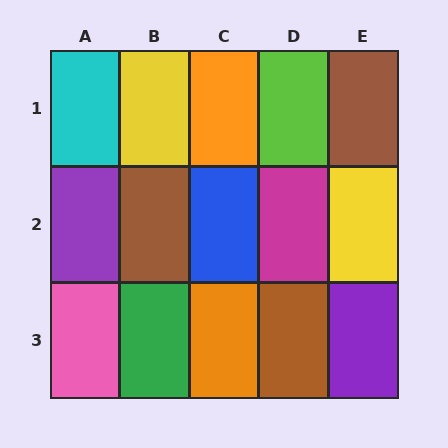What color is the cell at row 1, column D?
Lime.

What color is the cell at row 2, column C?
Blue.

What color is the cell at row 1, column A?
Cyan.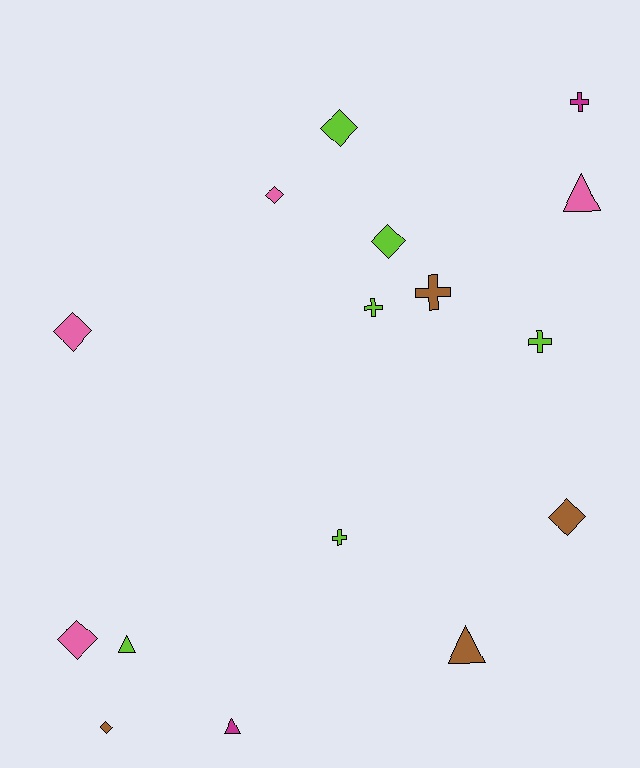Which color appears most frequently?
Lime, with 6 objects.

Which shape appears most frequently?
Diamond, with 7 objects.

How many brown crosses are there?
There is 1 brown cross.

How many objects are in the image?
There are 16 objects.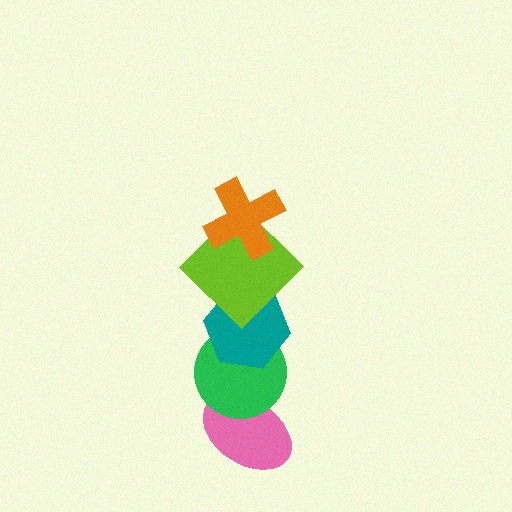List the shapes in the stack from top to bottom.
From top to bottom: the orange cross, the lime diamond, the teal hexagon, the green circle, the pink ellipse.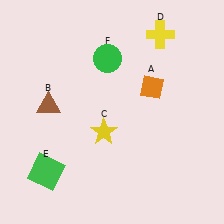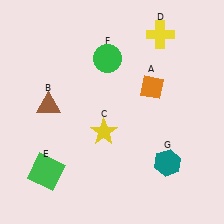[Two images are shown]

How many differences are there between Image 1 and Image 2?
There is 1 difference between the two images.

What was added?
A teal hexagon (G) was added in Image 2.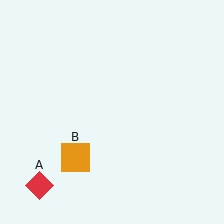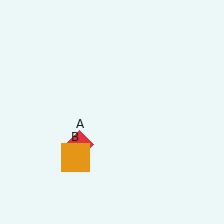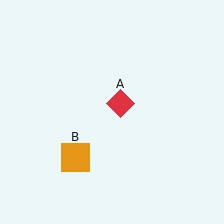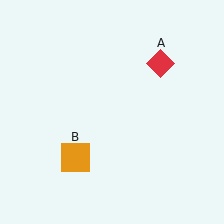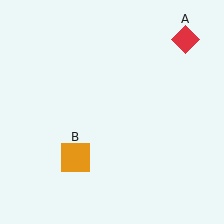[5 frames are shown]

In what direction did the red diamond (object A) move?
The red diamond (object A) moved up and to the right.